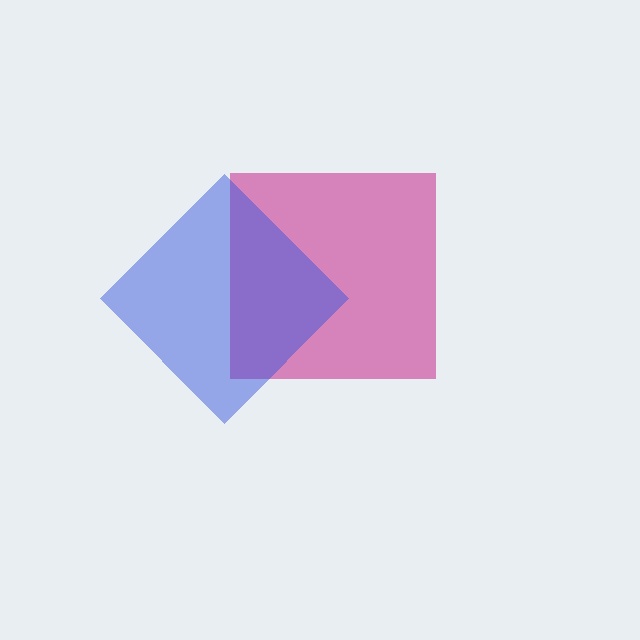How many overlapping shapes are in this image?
There are 2 overlapping shapes in the image.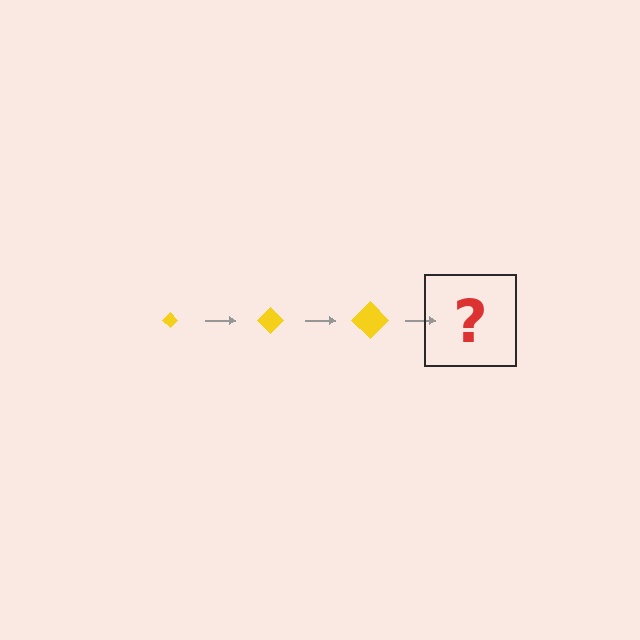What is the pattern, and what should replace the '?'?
The pattern is that the diamond gets progressively larger each step. The '?' should be a yellow diamond, larger than the previous one.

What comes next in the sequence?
The next element should be a yellow diamond, larger than the previous one.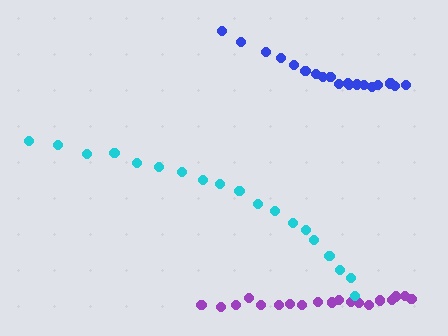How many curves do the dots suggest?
There are 3 distinct paths.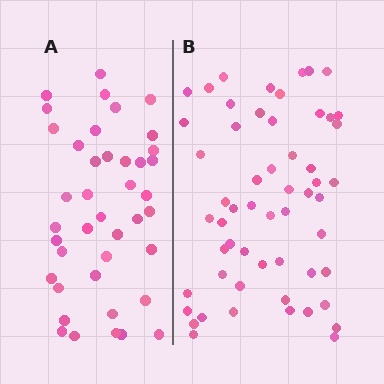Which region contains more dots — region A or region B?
Region B (the right region) has more dots.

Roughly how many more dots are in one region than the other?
Region B has approximately 15 more dots than region A.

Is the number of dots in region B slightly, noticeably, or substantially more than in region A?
Region B has noticeably more, but not dramatically so. The ratio is roughly 1.4 to 1.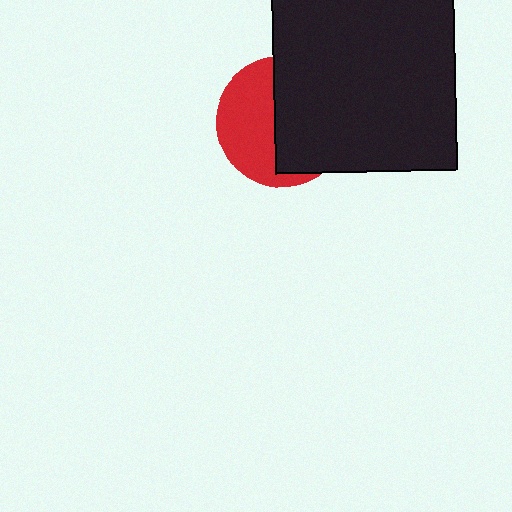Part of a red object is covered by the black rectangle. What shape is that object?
It is a circle.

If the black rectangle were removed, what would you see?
You would see the complete red circle.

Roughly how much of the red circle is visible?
About half of it is visible (roughly 46%).